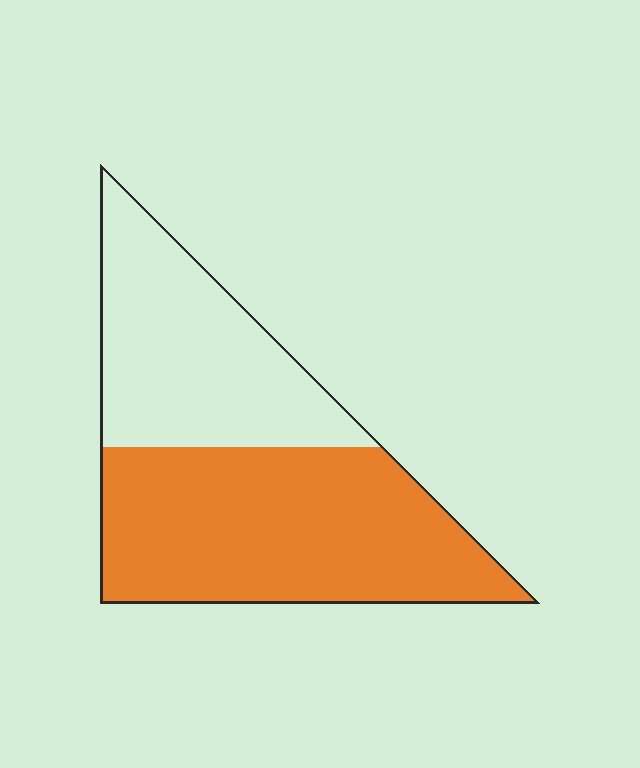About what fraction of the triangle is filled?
About three fifths (3/5).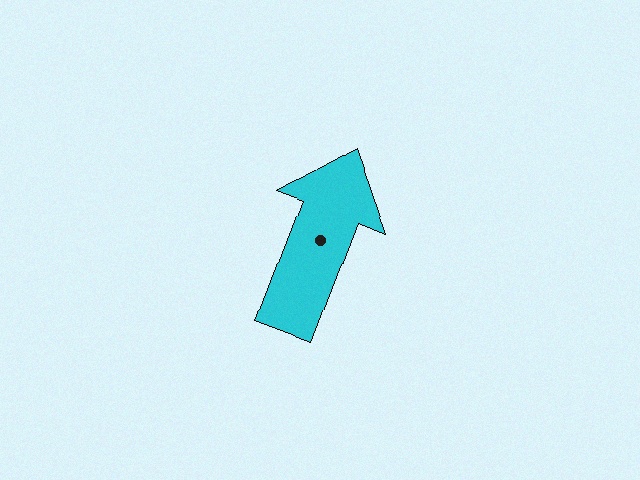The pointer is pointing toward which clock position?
Roughly 1 o'clock.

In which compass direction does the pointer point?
North.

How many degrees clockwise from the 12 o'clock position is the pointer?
Approximately 21 degrees.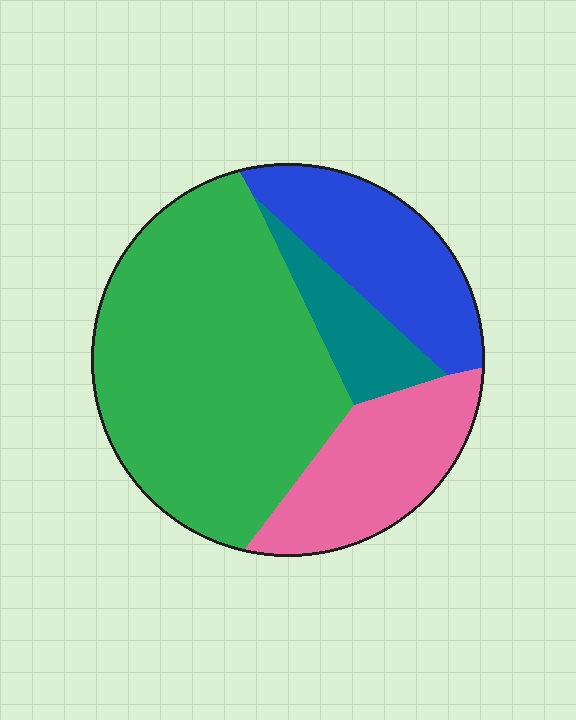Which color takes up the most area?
Green, at roughly 55%.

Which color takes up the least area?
Teal, at roughly 10%.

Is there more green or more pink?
Green.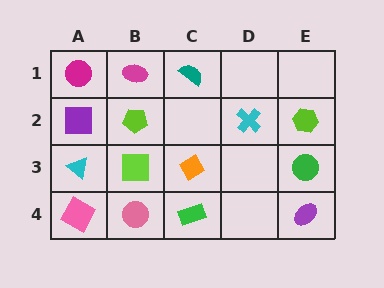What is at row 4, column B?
A pink circle.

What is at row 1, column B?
A magenta ellipse.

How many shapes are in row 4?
4 shapes.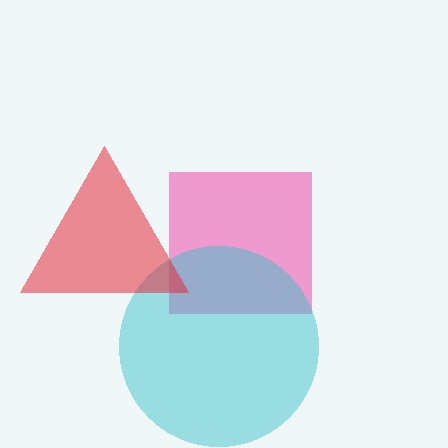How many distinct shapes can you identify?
There are 3 distinct shapes: a pink square, a cyan circle, a red triangle.